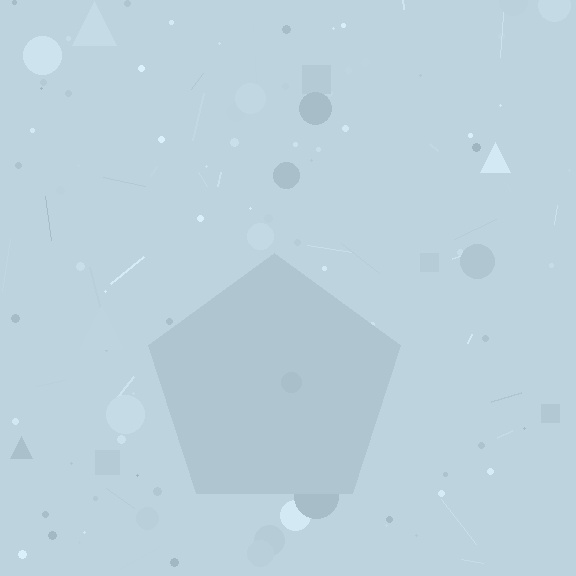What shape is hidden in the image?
A pentagon is hidden in the image.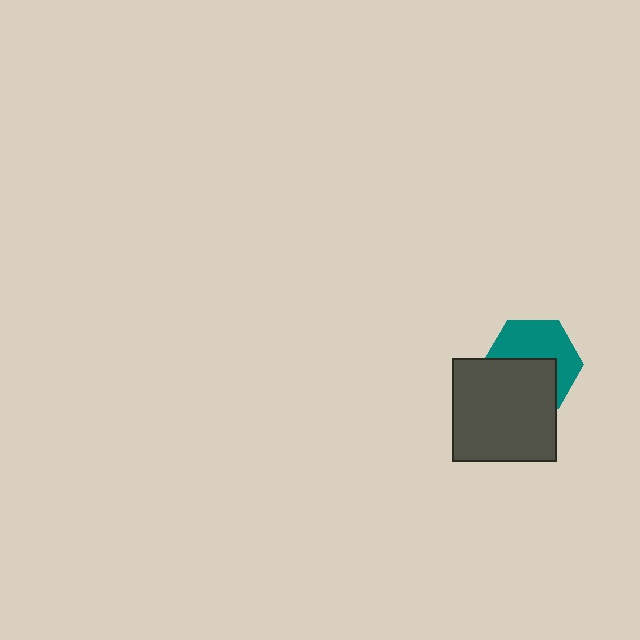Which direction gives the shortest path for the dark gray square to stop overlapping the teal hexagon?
Moving down gives the shortest separation.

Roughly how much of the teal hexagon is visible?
About half of it is visible (roughly 51%).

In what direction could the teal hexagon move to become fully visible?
The teal hexagon could move up. That would shift it out from behind the dark gray square entirely.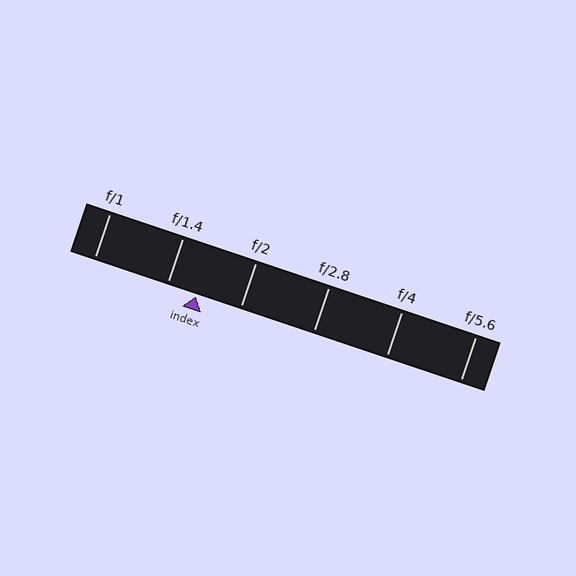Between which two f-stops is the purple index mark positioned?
The index mark is between f/1.4 and f/2.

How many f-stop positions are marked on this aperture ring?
There are 6 f-stop positions marked.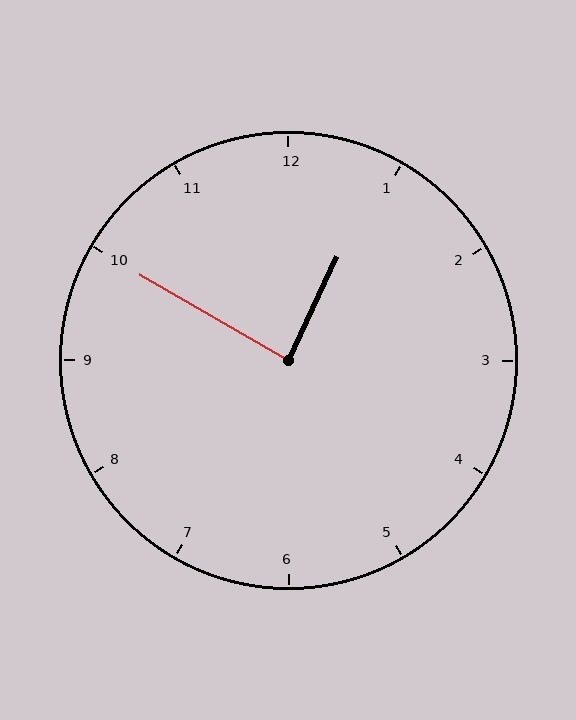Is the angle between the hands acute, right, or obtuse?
It is right.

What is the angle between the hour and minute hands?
Approximately 85 degrees.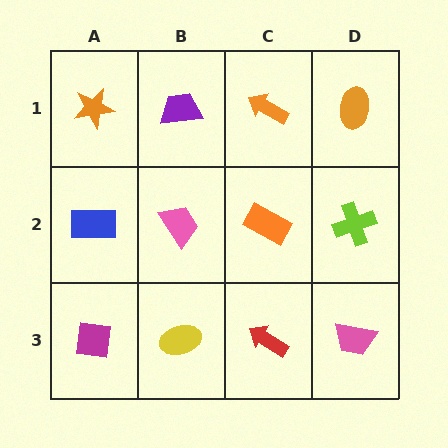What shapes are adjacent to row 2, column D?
An orange ellipse (row 1, column D), a pink trapezoid (row 3, column D), an orange rectangle (row 2, column C).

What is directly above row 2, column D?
An orange ellipse.